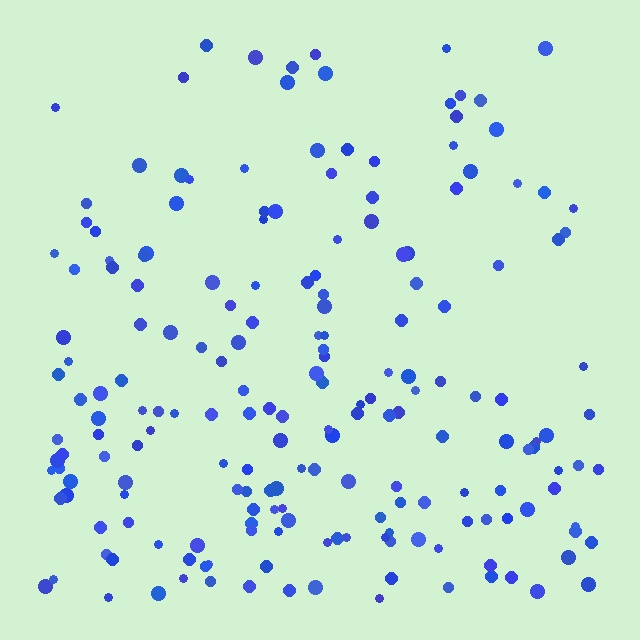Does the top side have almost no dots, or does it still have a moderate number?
Still a moderate number, just noticeably fewer than the bottom.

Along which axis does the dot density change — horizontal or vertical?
Vertical.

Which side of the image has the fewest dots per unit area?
The top.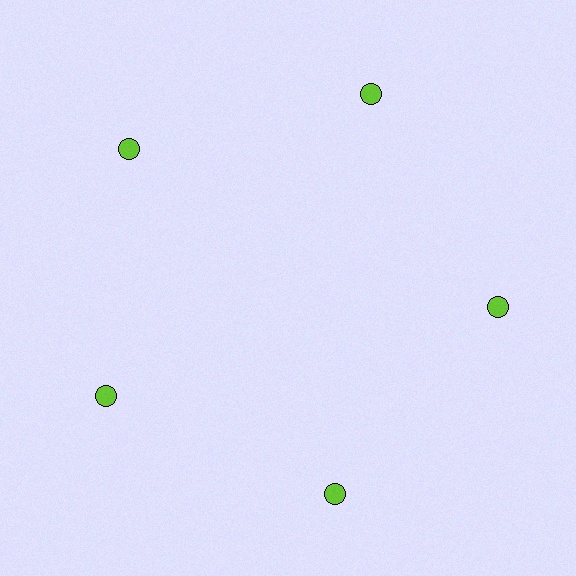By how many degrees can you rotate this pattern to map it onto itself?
The pattern maps onto itself every 72 degrees of rotation.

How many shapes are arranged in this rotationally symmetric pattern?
There are 5 shapes, arranged in 5 groups of 1.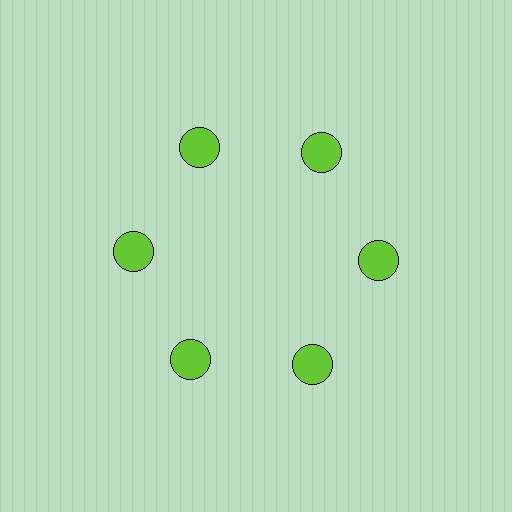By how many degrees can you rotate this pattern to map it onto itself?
The pattern maps onto itself every 60 degrees of rotation.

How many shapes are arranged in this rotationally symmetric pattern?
There are 6 shapes, arranged in 6 groups of 1.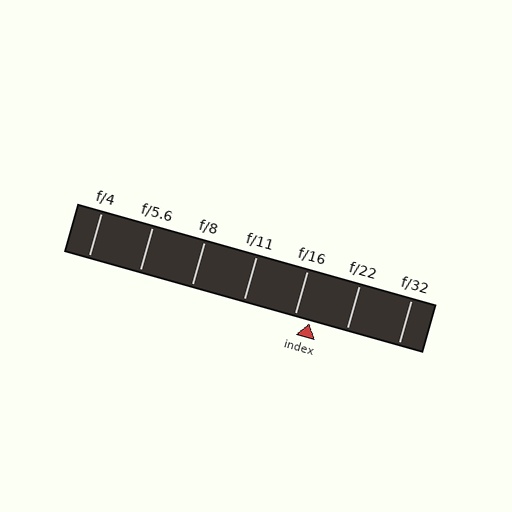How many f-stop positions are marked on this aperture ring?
There are 7 f-stop positions marked.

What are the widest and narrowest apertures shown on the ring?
The widest aperture shown is f/4 and the narrowest is f/32.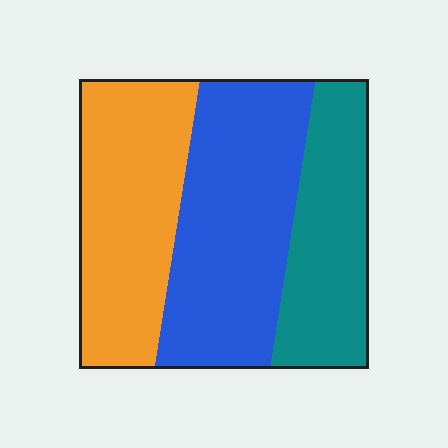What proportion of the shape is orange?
Orange takes up between a quarter and a half of the shape.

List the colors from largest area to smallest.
From largest to smallest: blue, orange, teal.